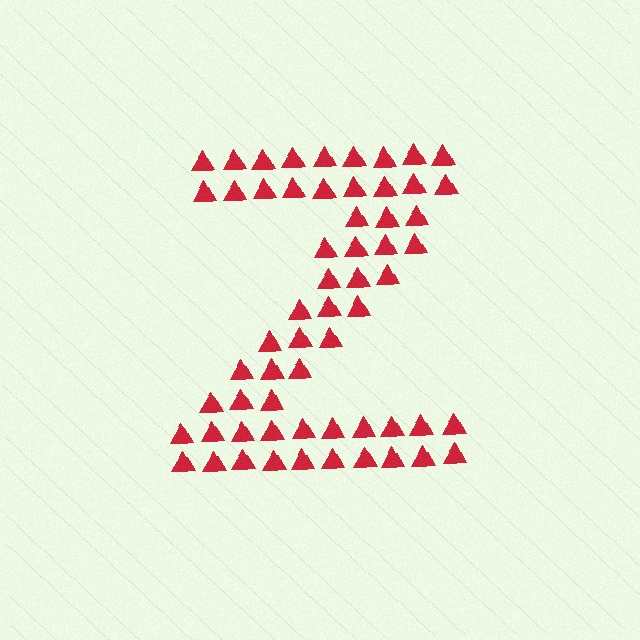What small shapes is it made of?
It is made of small triangles.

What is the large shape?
The large shape is the letter Z.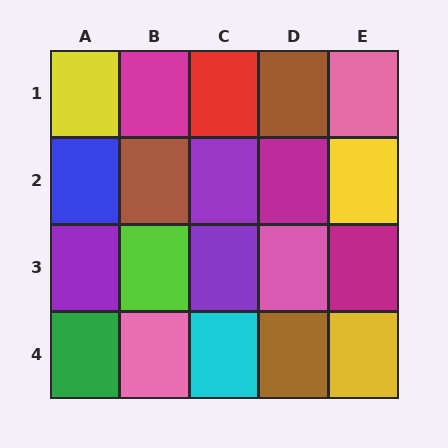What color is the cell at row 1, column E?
Pink.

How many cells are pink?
3 cells are pink.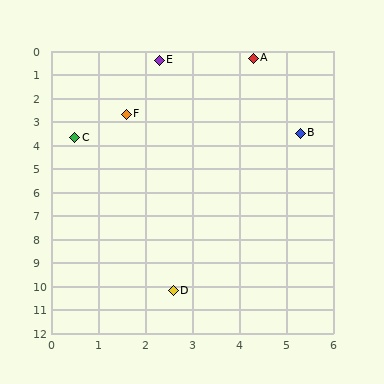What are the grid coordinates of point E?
Point E is at approximately (2.3, 0.4).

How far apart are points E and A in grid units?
Points E and A are about 2.0 grid units apart.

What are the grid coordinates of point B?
Point B is at approximately (5.3, 3.5).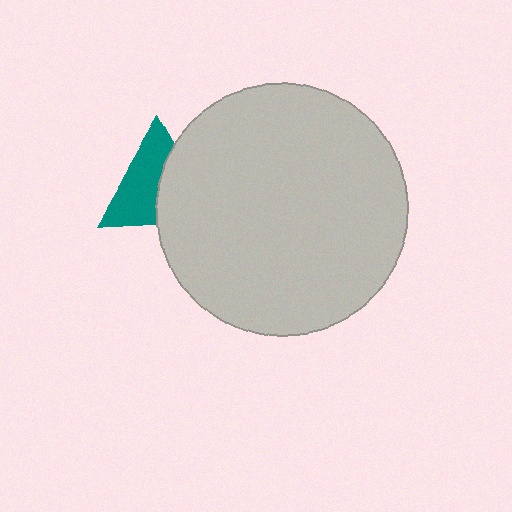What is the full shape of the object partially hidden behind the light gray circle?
The partially hidden object is a teal triangle.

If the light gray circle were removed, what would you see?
You would see the complete teal triangle.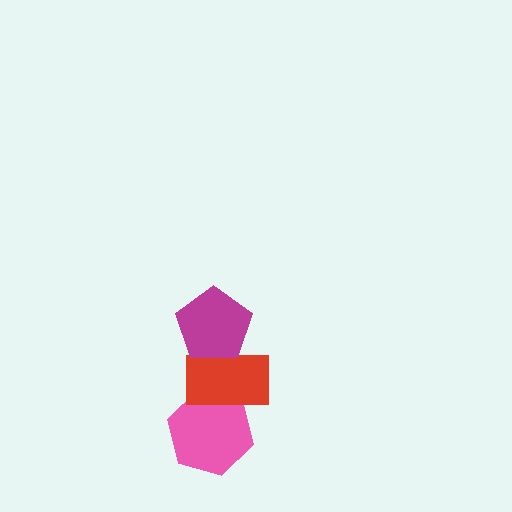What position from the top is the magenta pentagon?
The magenta pentagon is 1st from the top.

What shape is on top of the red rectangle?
The magenta pentagon is on top of the red rectangle.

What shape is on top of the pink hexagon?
The red rectangle is on top of the pink hexagon.